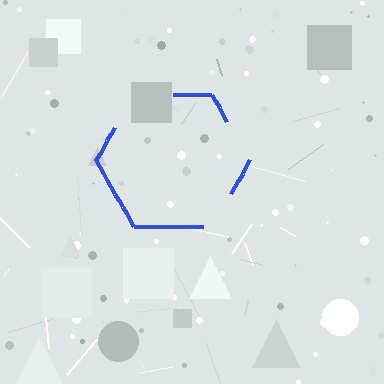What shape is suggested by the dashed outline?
The dashed outline suggests a hexagon.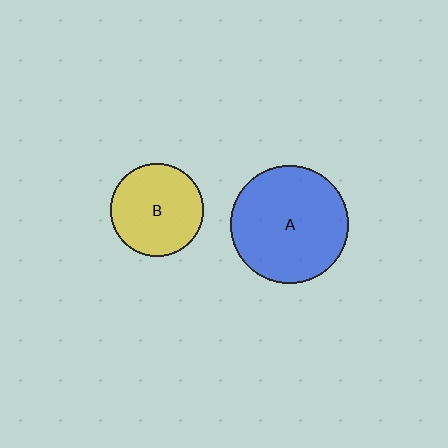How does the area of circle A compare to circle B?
Approximately 1.6 times.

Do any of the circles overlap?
No, none of the circles overlap.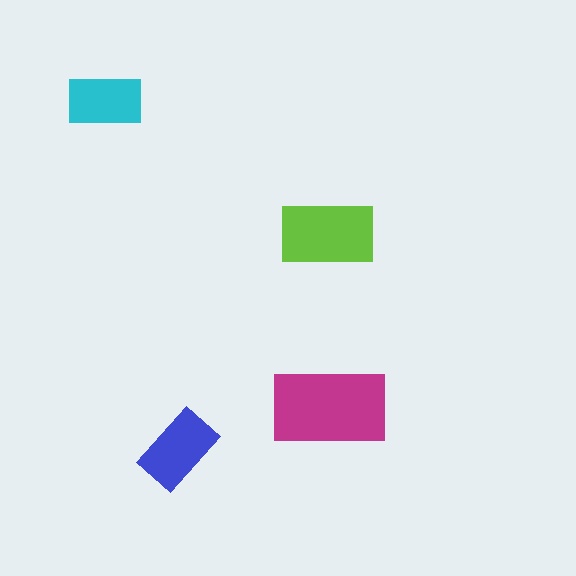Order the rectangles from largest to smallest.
the magenta one, the lime one, the blue one, the cyan one.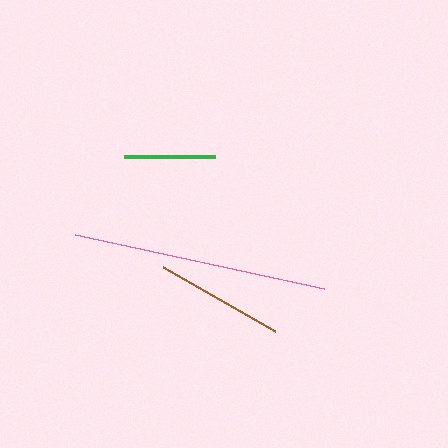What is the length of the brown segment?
The brown segment is approximately 129 pixels long.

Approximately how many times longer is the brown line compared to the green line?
The brown line is approximately 1.4 times the length of the green line.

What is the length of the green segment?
The green segment is approximately 92 pixels long.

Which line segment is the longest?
The pink line is the longest at approximately 255 pixels.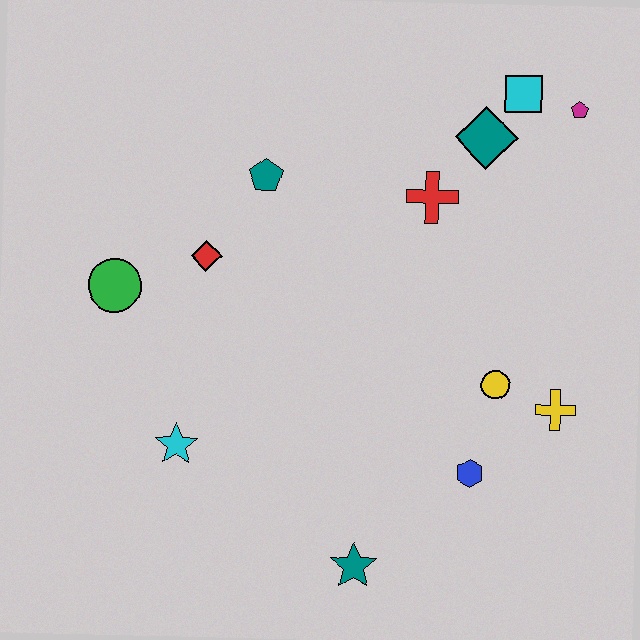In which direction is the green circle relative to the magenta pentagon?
The green circle is to the left of the magenta pentagon.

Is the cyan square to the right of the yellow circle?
Yes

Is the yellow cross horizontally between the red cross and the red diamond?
No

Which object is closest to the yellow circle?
The yellow cross is closest to the yellow circle.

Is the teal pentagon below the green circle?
No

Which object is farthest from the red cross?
The teal star is farthest from the red cross.